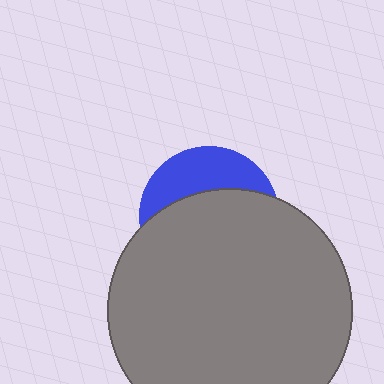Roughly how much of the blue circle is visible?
A small part of it is visible (roughly 33%).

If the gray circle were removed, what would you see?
You would see the complete blue circle.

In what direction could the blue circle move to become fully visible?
The blue circle could move up. That would shift it out from behind the gray circle entirely.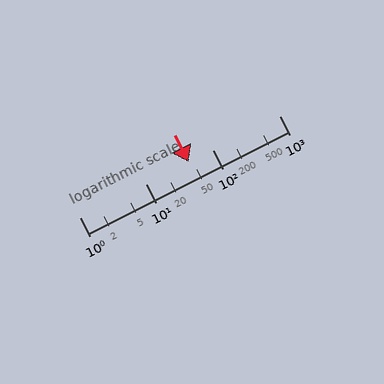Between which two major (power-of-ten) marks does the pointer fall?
The pointer is between 10 and 100.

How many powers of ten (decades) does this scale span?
The scale spans 3 decades, from 1 to 1000.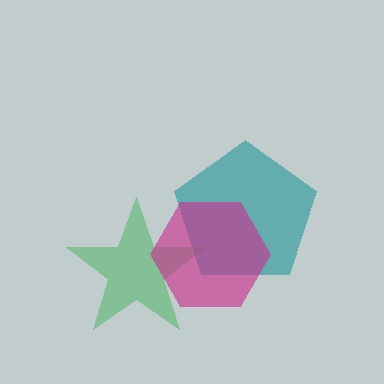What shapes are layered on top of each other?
The layered shapes are: a teal pentagon, a green star, a magenta hexagon.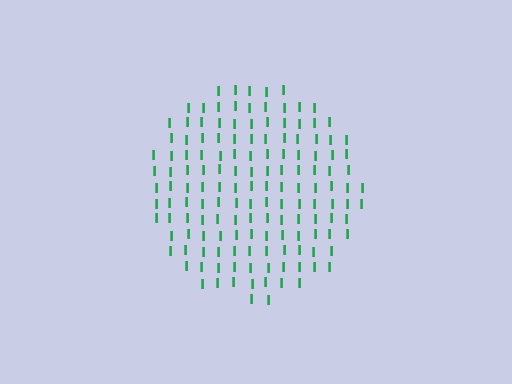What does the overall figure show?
The overall figure shows a circle.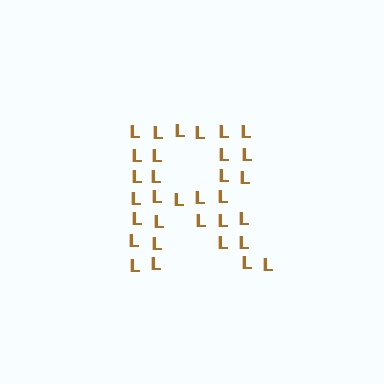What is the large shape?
The large shape is the letter R.